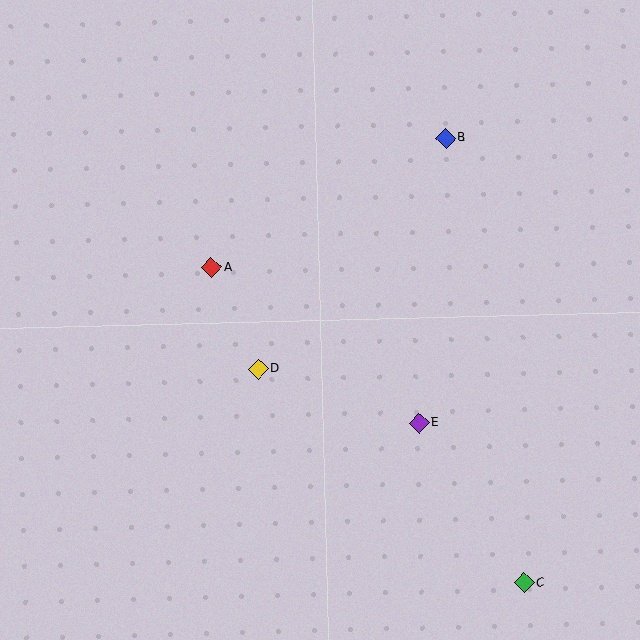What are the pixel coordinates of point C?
Point C is at (524, 583).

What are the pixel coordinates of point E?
Point E is at (419, 423).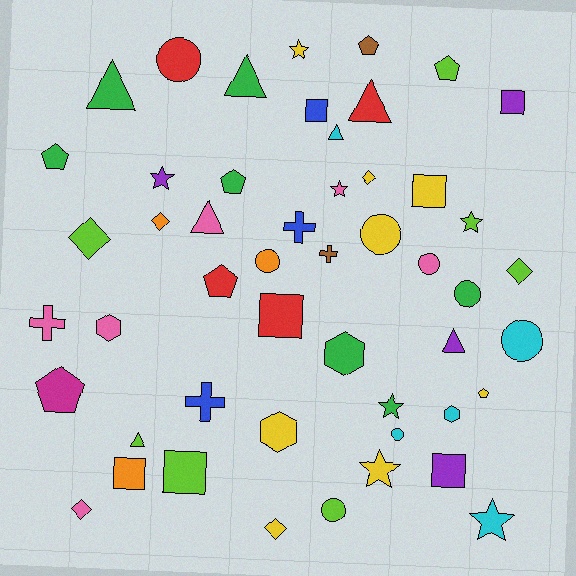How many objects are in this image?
There are 50 objects.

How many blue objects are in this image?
There are 3 blue objects.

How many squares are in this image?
There are 7 squares.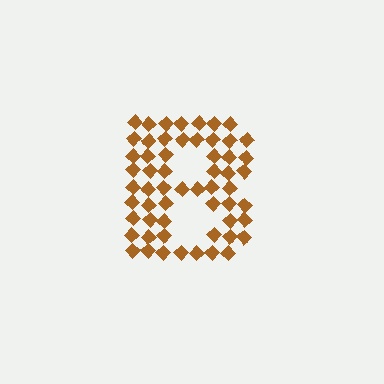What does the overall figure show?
The overall figure shows the letter B.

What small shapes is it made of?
It is made of small diamonds.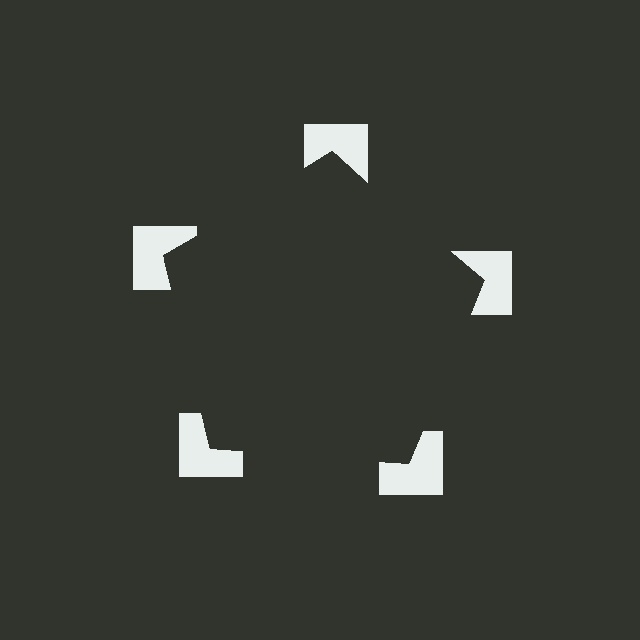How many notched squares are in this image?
There are 5 — one at each vertex of the illusory pentagon.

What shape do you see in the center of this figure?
An illusory pentagon — its edges are inferred from the aligned wedge cuts in the notched squares, not physically drawn.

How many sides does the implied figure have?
5 sides.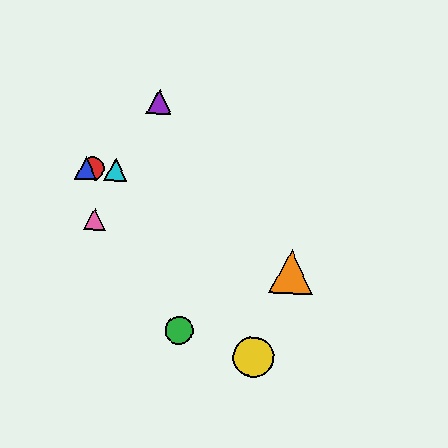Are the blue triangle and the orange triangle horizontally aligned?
No, the blue triangle is at y≈168 and the orange triangle is at y≈272.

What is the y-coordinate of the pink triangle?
The pink triangle is at y≈219.